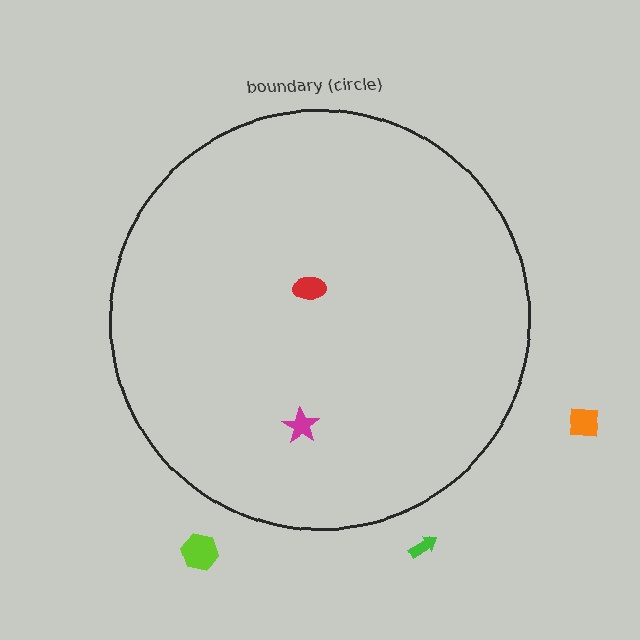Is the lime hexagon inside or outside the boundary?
Outside.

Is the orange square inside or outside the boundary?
Outside.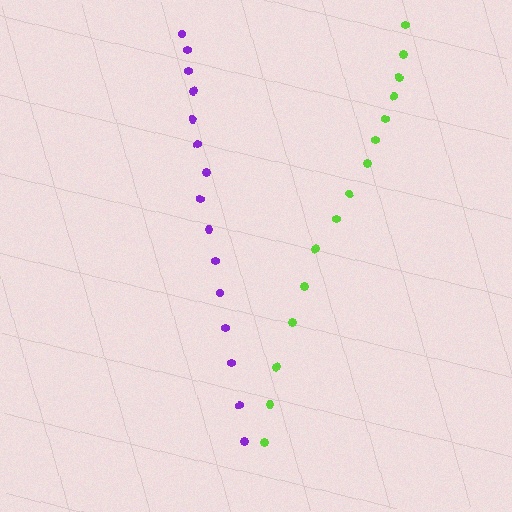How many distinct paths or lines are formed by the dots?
There are 2 distinct paths.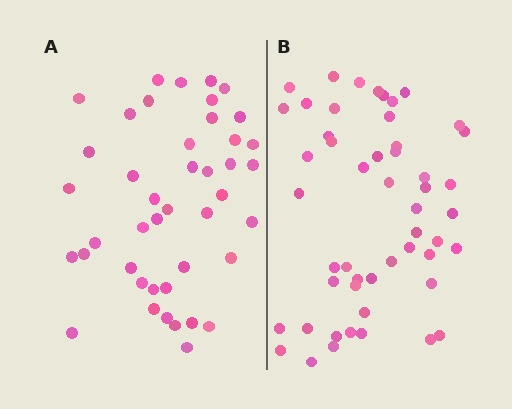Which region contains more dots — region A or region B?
Region B (the right region) has more dots.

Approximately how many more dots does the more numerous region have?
Region B has roughly 8 or so more dots than region A.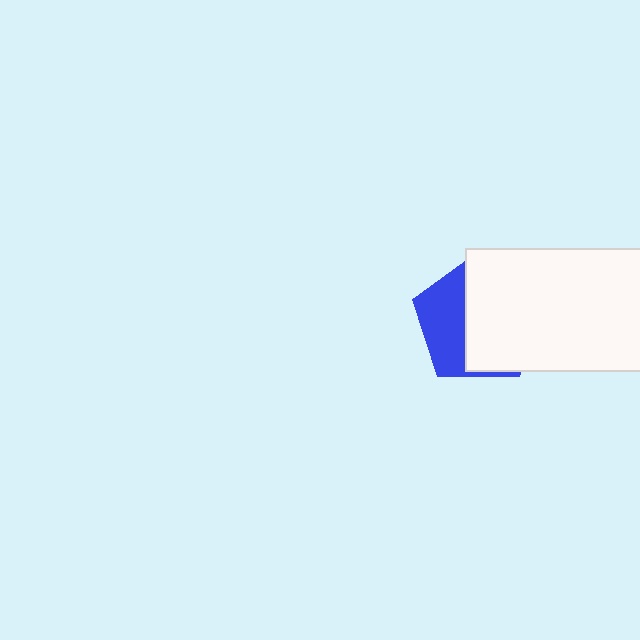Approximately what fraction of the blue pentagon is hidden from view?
Roughly 61% of the blue pentagon is hidden behind the white rectangle.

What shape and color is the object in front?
The object in front is a white rectangle.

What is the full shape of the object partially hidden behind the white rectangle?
The partially hidden object is a blue pentagon.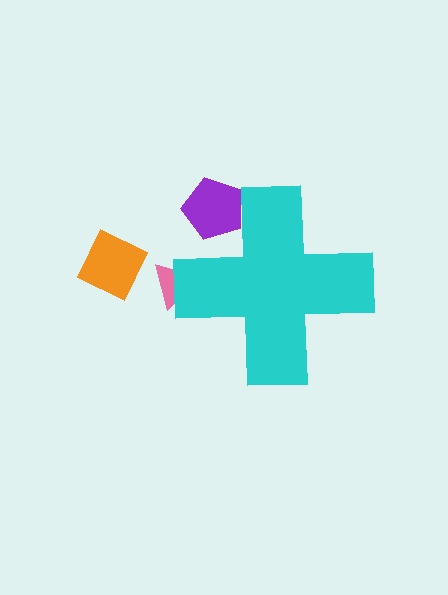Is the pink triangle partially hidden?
Yes, the pink triangle is partially hidden behind the cyan cross.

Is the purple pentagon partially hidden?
Yes, the purple pentagon is partially hidden behind the cyan cross.